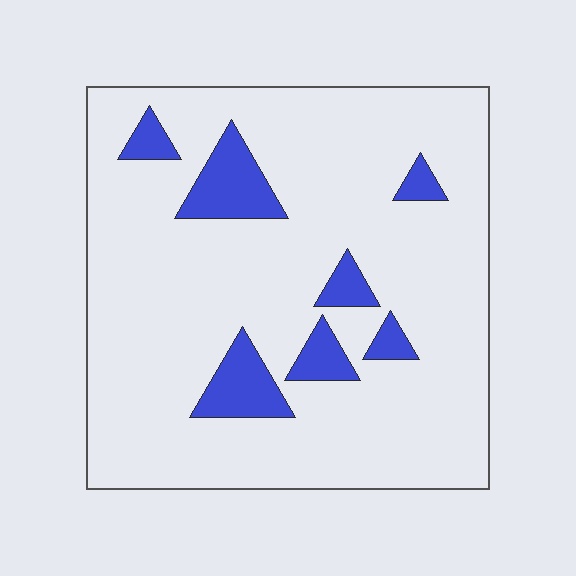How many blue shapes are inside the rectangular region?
7.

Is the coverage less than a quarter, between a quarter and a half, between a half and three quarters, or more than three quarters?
Less than a quarter.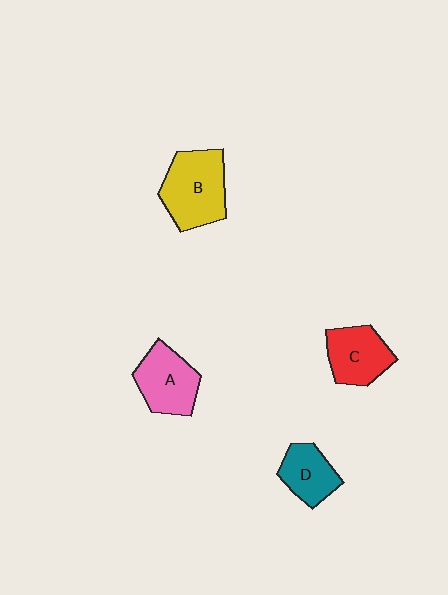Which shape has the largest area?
Shape B (yellow).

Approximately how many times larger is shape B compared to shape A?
Approximately 1.2 times.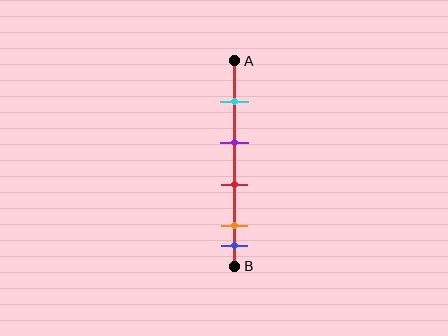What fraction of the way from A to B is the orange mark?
The orange mark is approximately 80% (0.8) of the way from A to B.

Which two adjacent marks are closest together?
The orange and blue marks are the closest adjacent pair.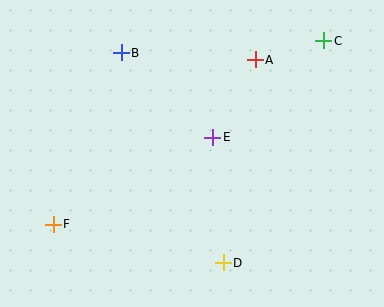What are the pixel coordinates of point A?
Point A is at (255, 60).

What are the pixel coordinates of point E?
Point E is at (213, 137).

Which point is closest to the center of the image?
Point E at (213, 137) is closest to the center.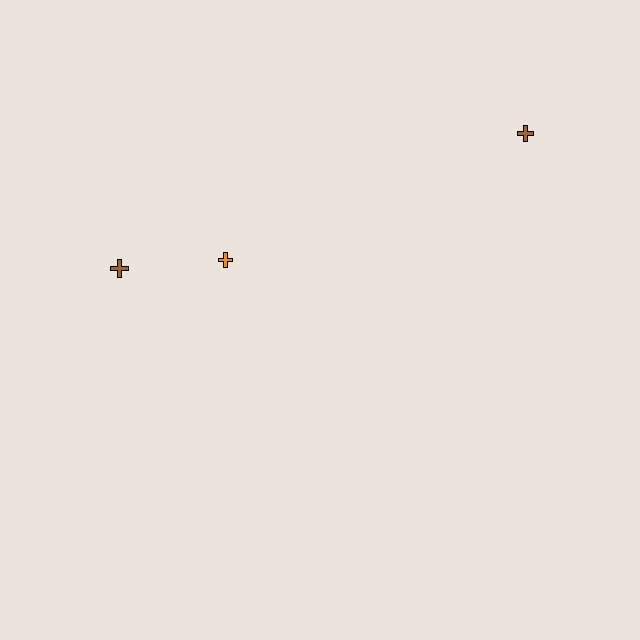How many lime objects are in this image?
There are no lime objects.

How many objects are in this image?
There are 3 objects.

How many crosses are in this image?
There are 3 crosses.